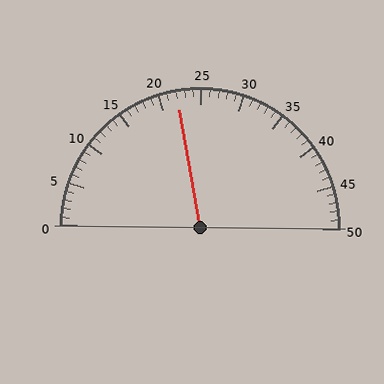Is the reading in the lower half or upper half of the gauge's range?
The reading is in the lower half of the range (0 to 50).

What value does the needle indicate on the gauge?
The needle indicates approximately 22.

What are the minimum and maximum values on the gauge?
The gauge ranges from 0 to 50.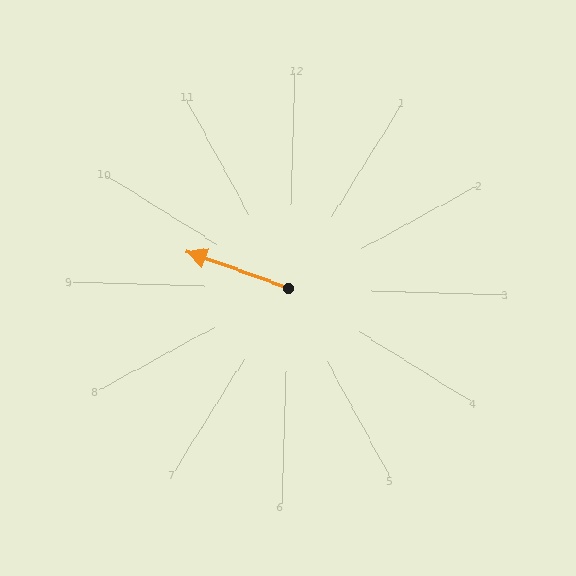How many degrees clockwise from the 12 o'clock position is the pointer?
Approximately 288 degrees.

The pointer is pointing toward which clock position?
Roughly 10 o'clock.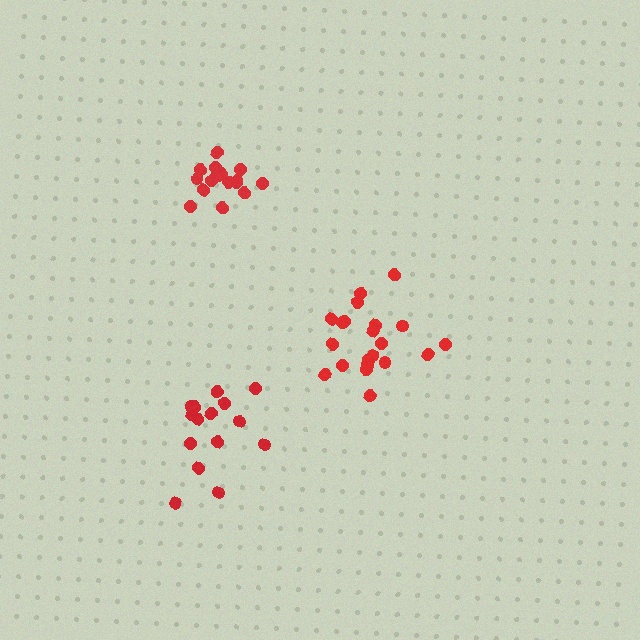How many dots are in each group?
Group 1: 21 dots, Group 2: 17 dots, Group 3: 15 dots (53 total).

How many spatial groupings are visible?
There are 3 spatial groupings.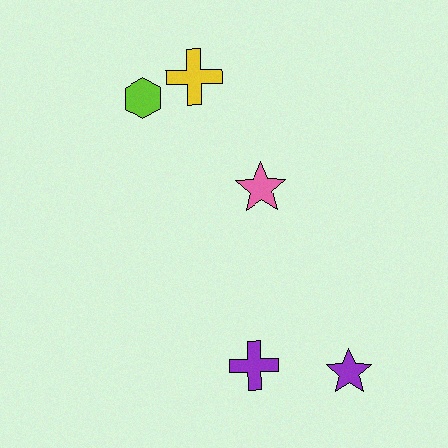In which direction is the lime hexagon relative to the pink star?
The lime hexagon is to the left of the pink star.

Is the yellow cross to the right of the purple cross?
No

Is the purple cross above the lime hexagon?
No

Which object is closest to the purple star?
The purple cross is closest to the purple star.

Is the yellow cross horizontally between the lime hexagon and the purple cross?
Yes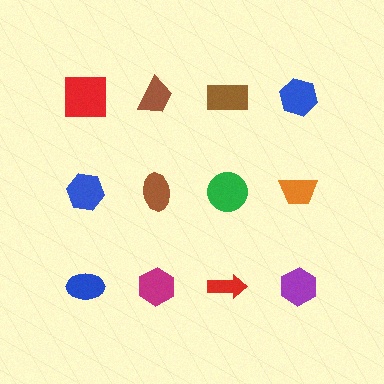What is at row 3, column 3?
A red arrow.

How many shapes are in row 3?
4 shapes.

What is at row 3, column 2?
A magenta hexagon.